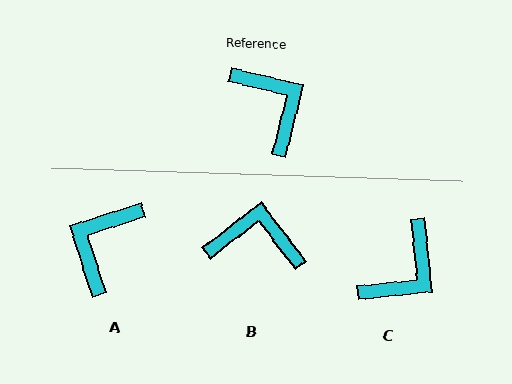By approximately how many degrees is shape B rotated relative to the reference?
Approximately 51 degrees counter-clockwise.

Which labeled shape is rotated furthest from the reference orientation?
A, about 121 degrees away.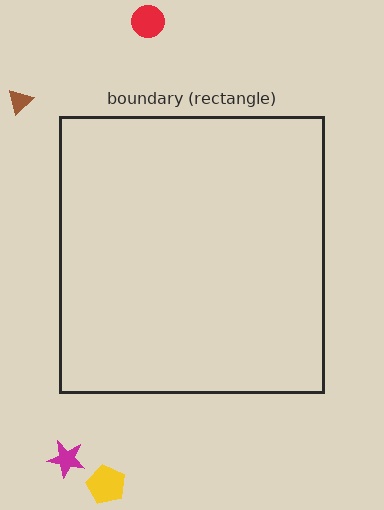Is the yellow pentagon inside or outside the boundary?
Outside.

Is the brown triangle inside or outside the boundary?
Outside.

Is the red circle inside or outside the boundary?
Outside.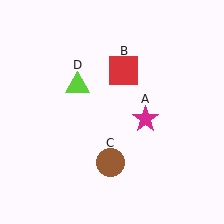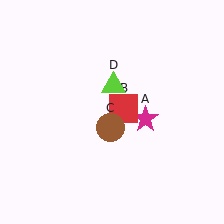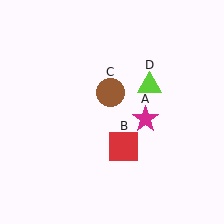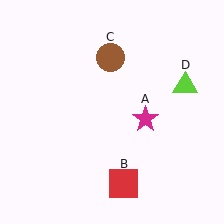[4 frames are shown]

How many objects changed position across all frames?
3 objects changed position: red square (object B), brown circle (object C), lime triangle (object D).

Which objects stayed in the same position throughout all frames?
Magenta star (object A) remained stationary.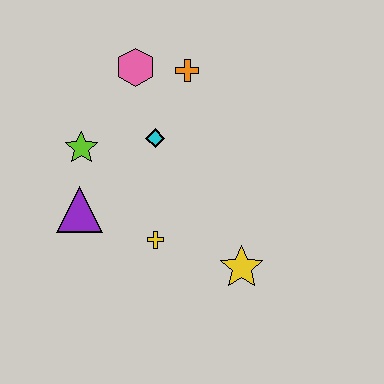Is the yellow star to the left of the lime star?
No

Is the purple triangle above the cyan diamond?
No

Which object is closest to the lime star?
The purple triangle is closest to the lime star.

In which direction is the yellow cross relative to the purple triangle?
The yellow cross is to the right of the purple triangle.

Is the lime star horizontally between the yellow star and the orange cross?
No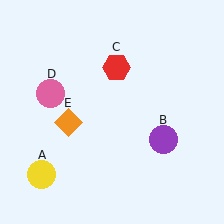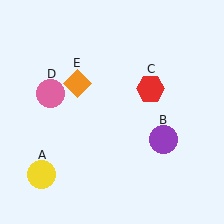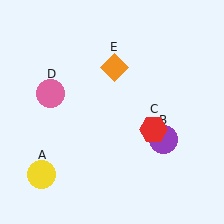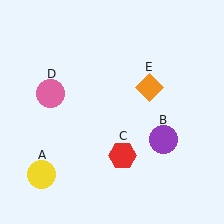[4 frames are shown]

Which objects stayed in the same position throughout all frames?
Yellow circle (object A) and purple circle (object B) and pink circle (object D) remained stationary.